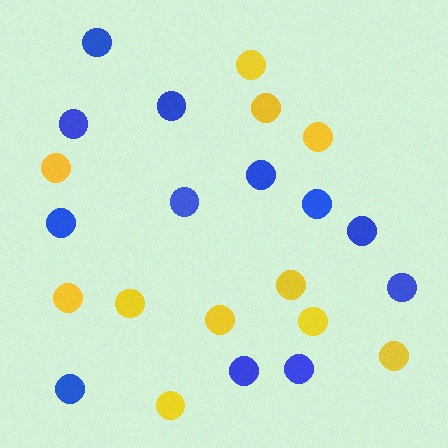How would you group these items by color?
There are 2 groups: one group of blue circles (12) and one group of yellow circles (11).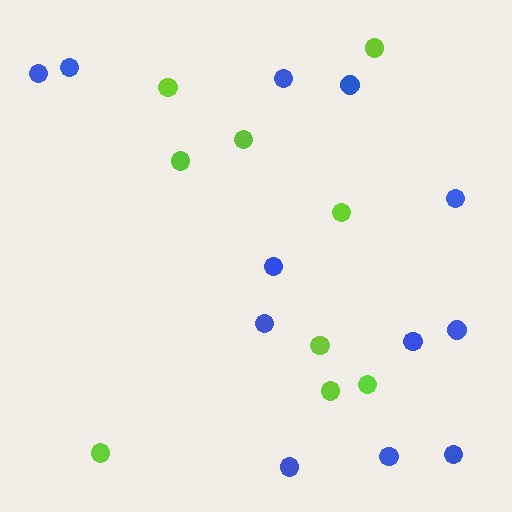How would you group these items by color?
There are 2 groups: one group of lime circles (9) and one group of blue circles (12).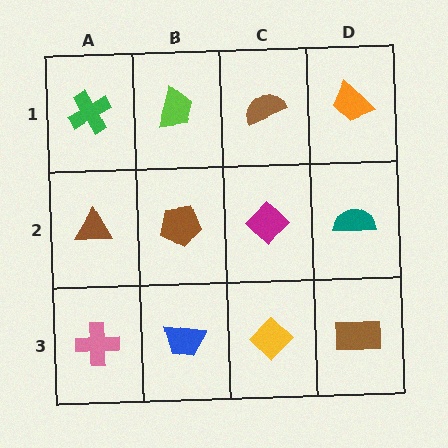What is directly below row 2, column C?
A yellow diamond.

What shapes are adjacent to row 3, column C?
A magenta diamond (row 2, column C), a blue trapezoid (row 3, column B), a brown rectangle (row 3, column D).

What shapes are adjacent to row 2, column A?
A green cross (row 1, column A), a pink cross (row 3, column A), a brown pentagon (row 2, column B).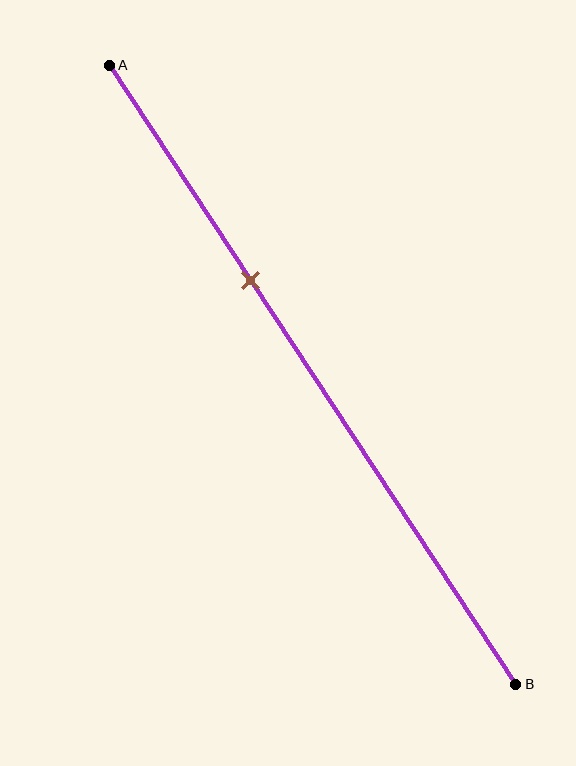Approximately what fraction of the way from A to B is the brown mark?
The brown mark is approximately 35% of the way from A to B.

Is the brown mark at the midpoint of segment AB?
No, the mark is at about 35% from A, not at the 50% midpoint.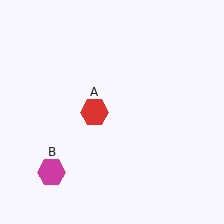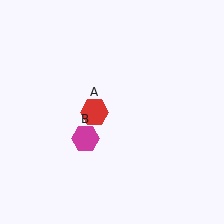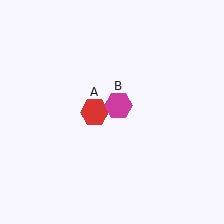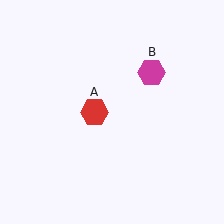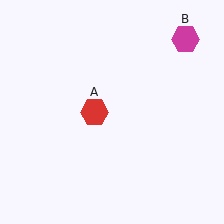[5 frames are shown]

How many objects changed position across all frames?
1 object changed position: magenta hexagon (object B).